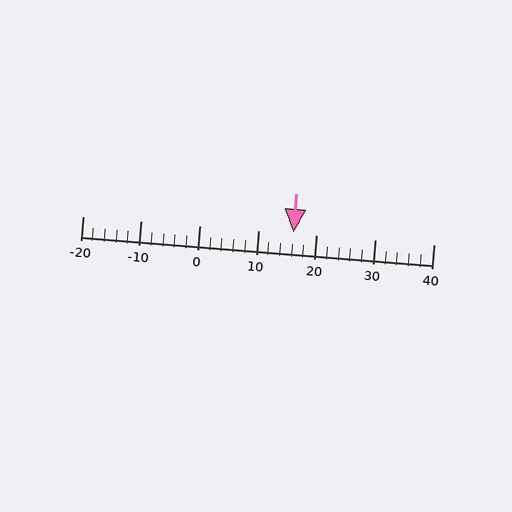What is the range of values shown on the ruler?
The ruler shows values from -20 to 40.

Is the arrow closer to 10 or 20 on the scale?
The arrow is closer to 20.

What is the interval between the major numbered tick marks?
The major tick marks are spaced 10 units apart.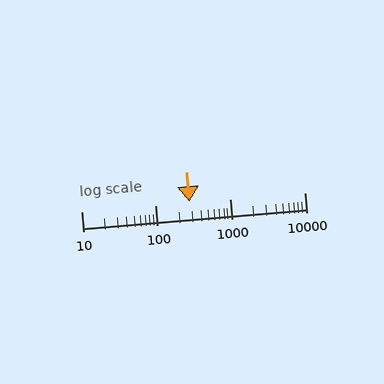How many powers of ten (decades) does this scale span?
The scale spans 3 decades, from 10 to 10000.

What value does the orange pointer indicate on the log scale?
The pointer indicates approximately 280.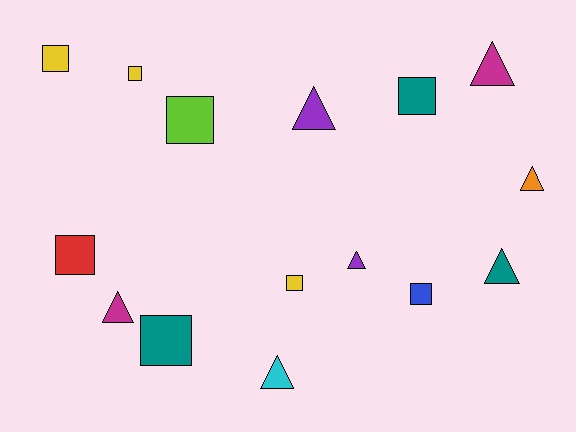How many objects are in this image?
There are 15 objects.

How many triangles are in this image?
There are 7 triangles.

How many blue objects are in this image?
There is 1 blue object.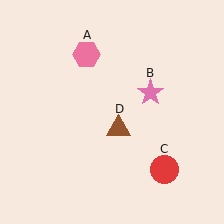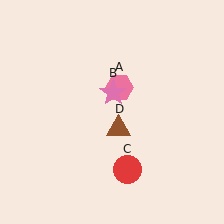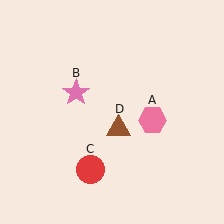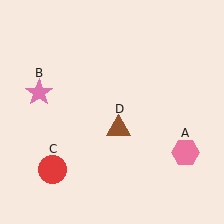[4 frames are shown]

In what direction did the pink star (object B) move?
The pink star (object B) moved left.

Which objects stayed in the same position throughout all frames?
Brown triangle (object D) remained stationary.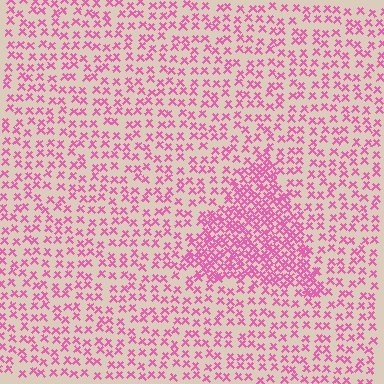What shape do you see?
I see a triangle.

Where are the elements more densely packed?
The elements are more densely packed inside the triangle boundary.